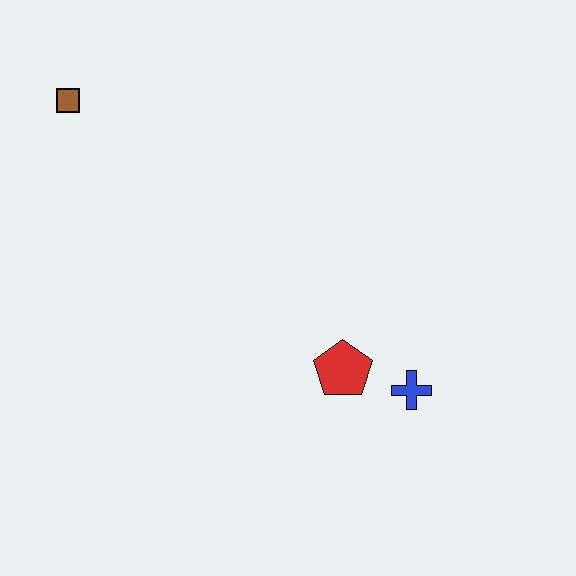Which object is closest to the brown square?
The red pentagon is closest to the brown square.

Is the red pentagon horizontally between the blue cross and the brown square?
Yes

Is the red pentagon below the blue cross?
No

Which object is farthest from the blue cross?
The brown square is farthest from the blue cross.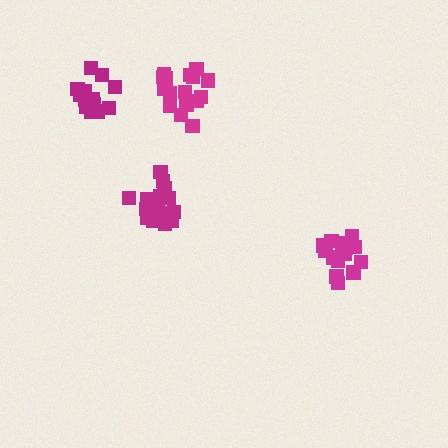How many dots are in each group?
Group 1: 17 dots, Group 2: 16 dots, Group 3: 16 dots, Group 4: 13 dots (62 total).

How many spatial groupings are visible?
There are 4 spatial groupings.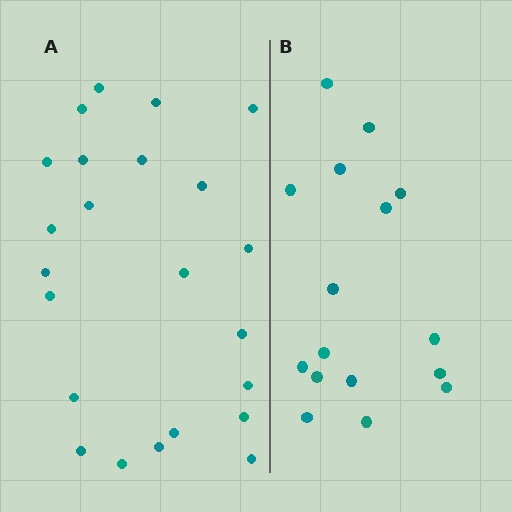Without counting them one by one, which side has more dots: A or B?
Region A (the left region) has more dots.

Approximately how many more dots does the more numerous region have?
Region A has roughly 8 or so more dots than region B.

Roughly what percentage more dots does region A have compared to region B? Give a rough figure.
About 45% more.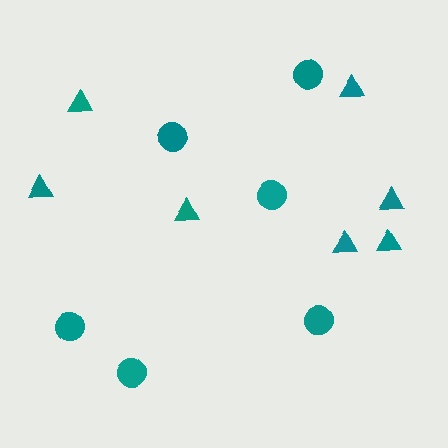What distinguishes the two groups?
There are 2 groups: one group of circles (6) and one group of triangles (7).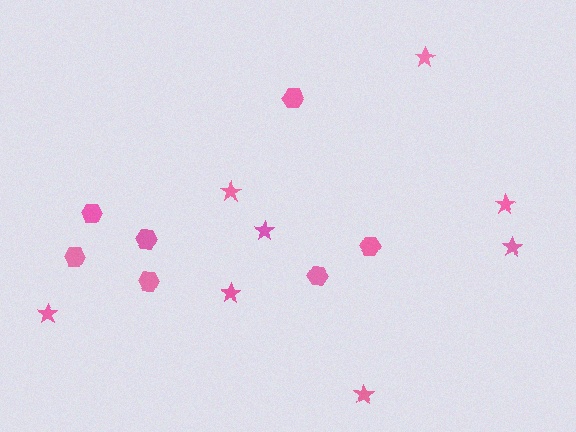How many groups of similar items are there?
There are 2 groups: one group of hexagons (7) and one group of stars (8).